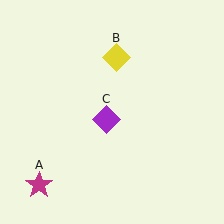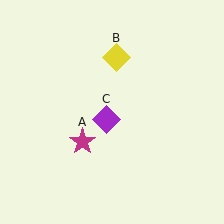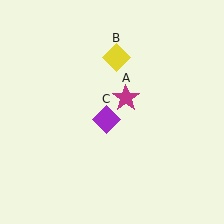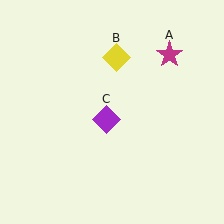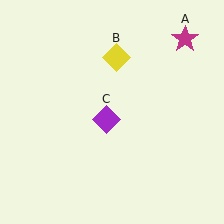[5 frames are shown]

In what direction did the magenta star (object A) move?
The magenta star (object A) moved up and to the right.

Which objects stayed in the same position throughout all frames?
Yellow diamond (object B) and purple diamond (object C) remained stationary.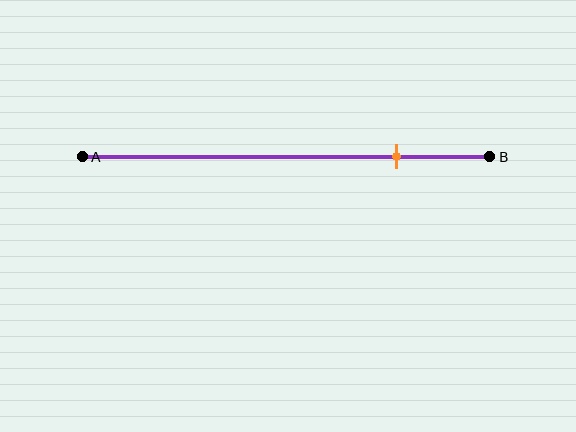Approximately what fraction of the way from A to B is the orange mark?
The orange mark is approximately 75% of the way from A to B.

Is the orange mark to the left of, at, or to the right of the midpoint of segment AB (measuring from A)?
The orange mark is to the right of the midpoint of segment AB.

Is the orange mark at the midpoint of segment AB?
No, the mark is at about 75% from A, not at the 50% midpoint.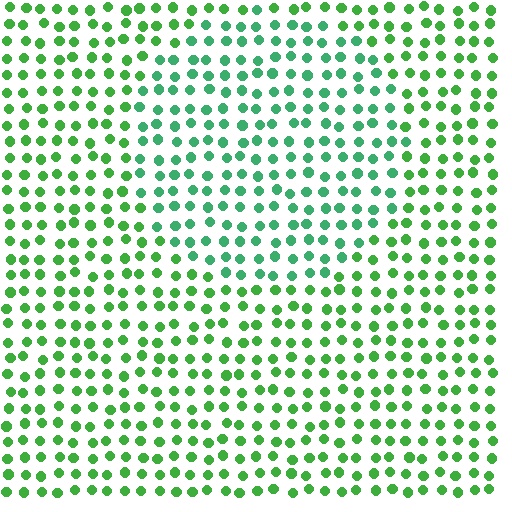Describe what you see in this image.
The image is filled with small green elements in a uniform arrangement. A circle-shaped region is visible where the elements are tinted to a slightly different hue, forming a subtle color boundary.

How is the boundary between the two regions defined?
The boundary is defined purely by a slight shift in hue (about 27 degrees). Spacing, size, and orientation are identical on both sides.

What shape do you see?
I see a circle.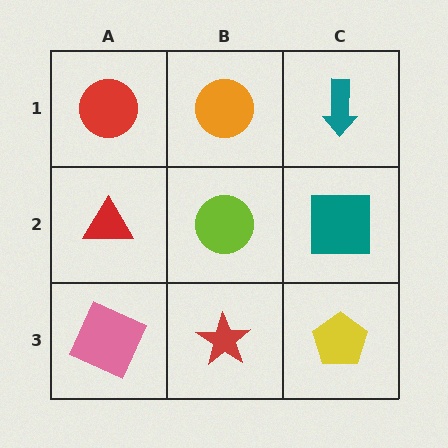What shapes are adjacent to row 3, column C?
A teal square (row 2, column C), a red star (row 3, column B).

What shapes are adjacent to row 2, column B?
An orange circle (row 1, column B), a red star (row 3, column B), a red triangle (row 2, column A), a teal square (row 2, column C).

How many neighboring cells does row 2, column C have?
3.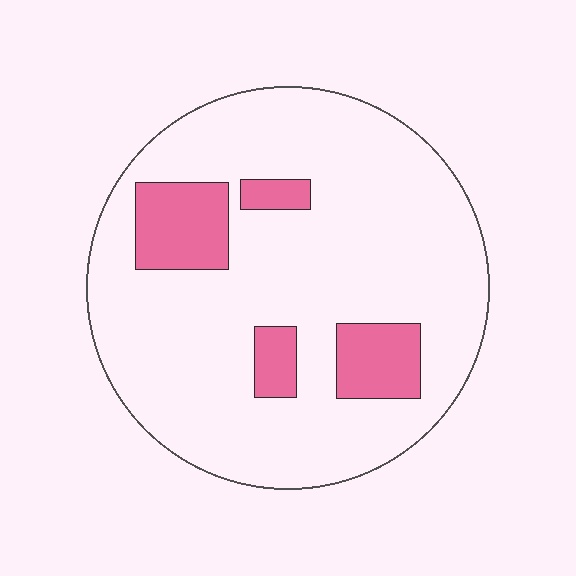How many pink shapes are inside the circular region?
4.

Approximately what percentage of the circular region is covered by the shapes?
Approximately 15%.